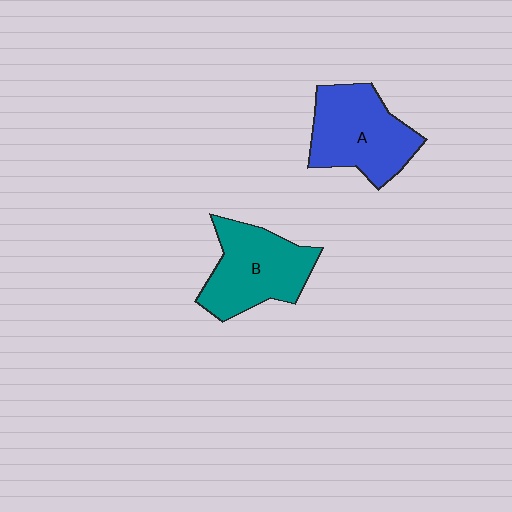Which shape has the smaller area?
Shape B (teal).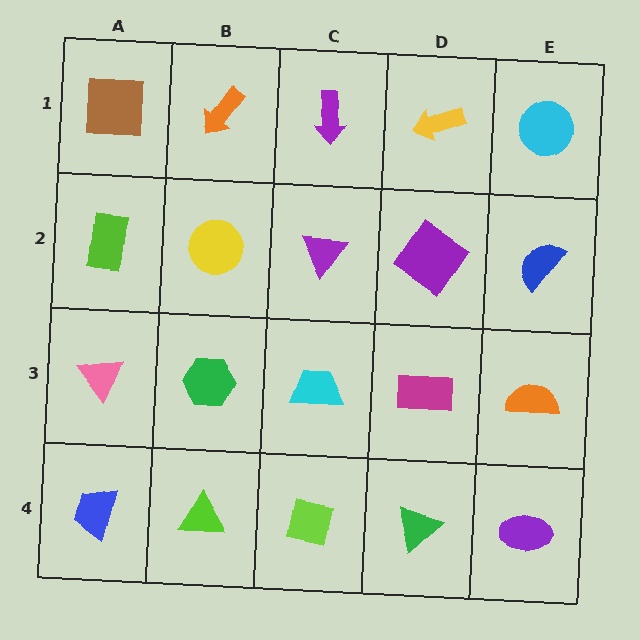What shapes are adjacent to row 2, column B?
An orange arrow (row 1, column B), a green hexagon (row 3, column B), a lime rectangle (row 2, column A), a purple triangle (row 2, column C).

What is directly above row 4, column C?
A cyan trapezoid.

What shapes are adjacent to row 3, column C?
A purple triangle (row 2, column C), a lime square (row 4, column C), a green hexagon (row 3, column B), a magenta rectangle (row 3, column D).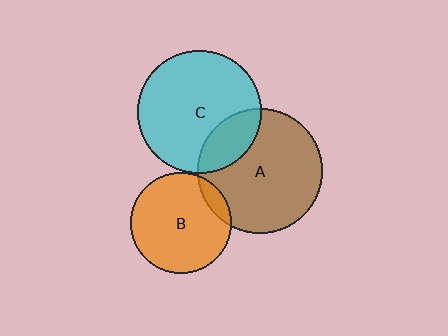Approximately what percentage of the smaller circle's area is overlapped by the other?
Approximately 10%.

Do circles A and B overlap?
Yes.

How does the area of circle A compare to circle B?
Approximately 1.5 times.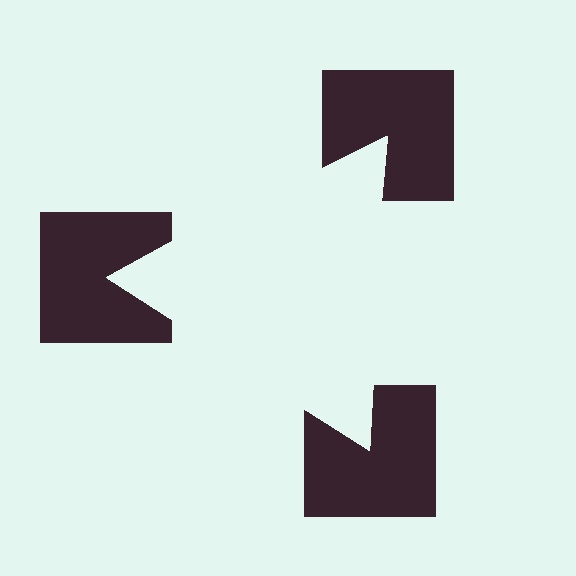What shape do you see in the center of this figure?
An illusory triangle — its edges are inferred from the aligned wedge cuts in the notched squares, not physically drawn.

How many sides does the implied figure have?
3 sides.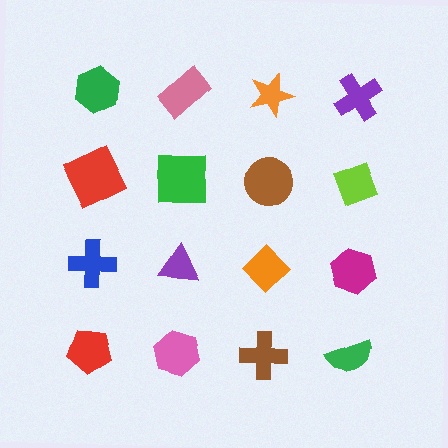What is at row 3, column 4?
A magenta hexagon.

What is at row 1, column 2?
A pink rectangle.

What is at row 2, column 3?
A brown circle.